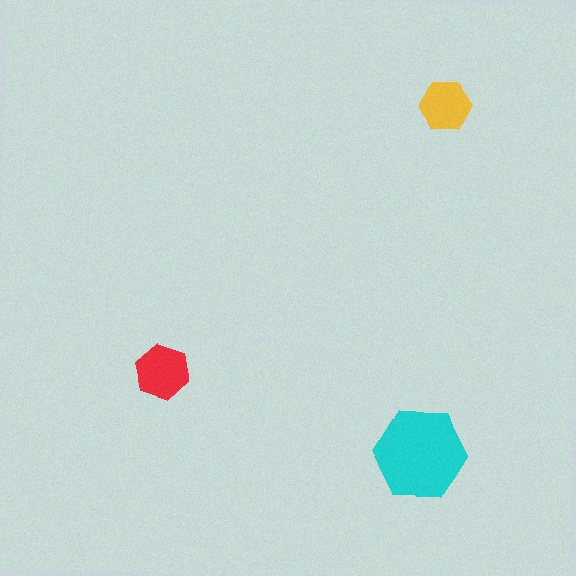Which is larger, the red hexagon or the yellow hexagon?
The red one.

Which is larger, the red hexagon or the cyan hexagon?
The cyan one.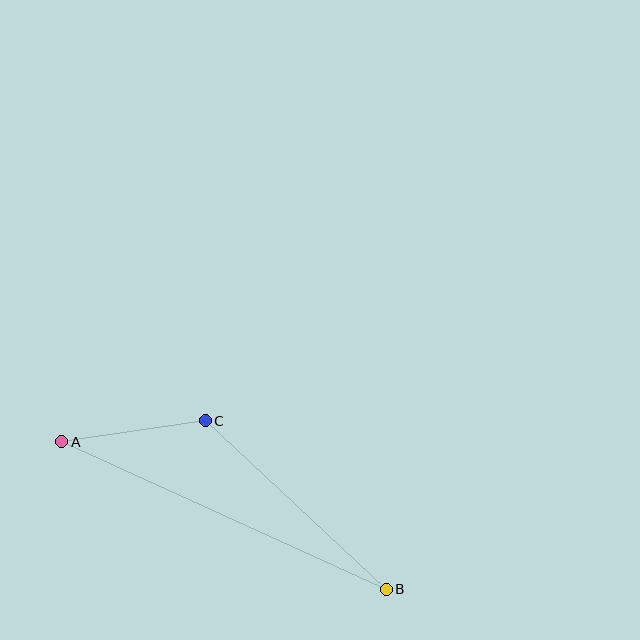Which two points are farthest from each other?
Points A and B are farthest from each other.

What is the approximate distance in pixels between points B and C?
The distance between B and C is approximately 247 pixels.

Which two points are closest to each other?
Points A and C are closest to each other.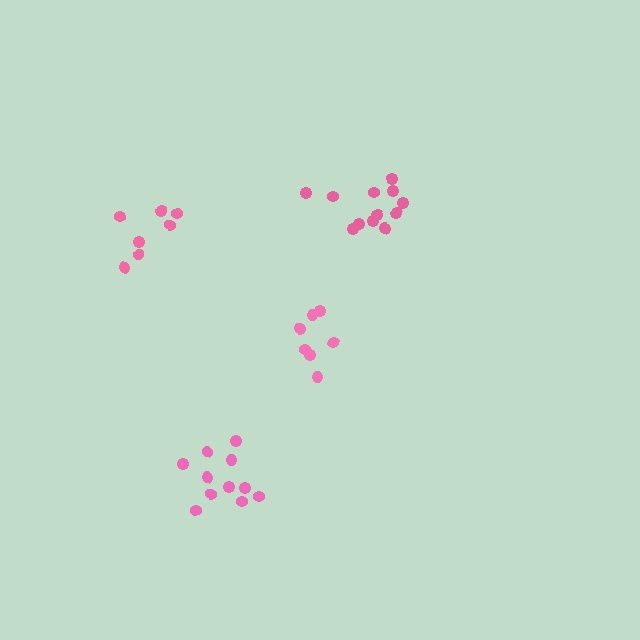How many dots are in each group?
Group 1: 7 dots, Group 2: 11 dots, Group 3: 12 dots, Group 4: 7 dots (37 total).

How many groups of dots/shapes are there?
There are 4 groups.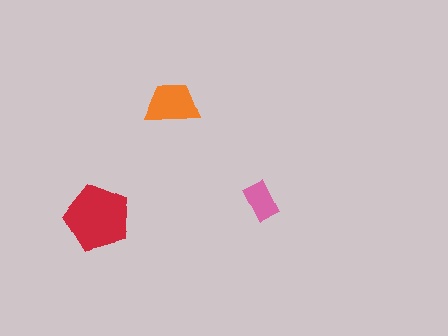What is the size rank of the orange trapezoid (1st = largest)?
2nd.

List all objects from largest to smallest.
The red pentagon, the orange trapezoid, the pink rectangle.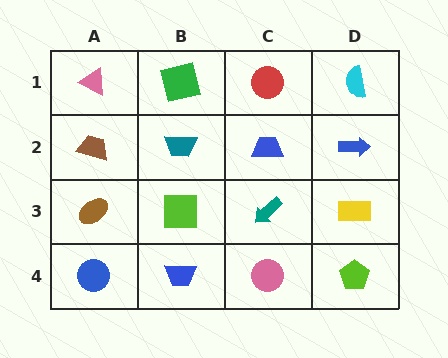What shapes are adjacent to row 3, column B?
A teal trapezoid (row 2, column B), a blue trapezoid (row 4, column B), a brown ellipse (row 3, column A), a teal arrow (row 3, column C).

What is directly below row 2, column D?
A yellow rectangle.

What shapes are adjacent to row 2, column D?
A cyan semicircle (row 1, column D), a yellow rectangle (row 3, column D), a blue trapezoid (row 2, column C).